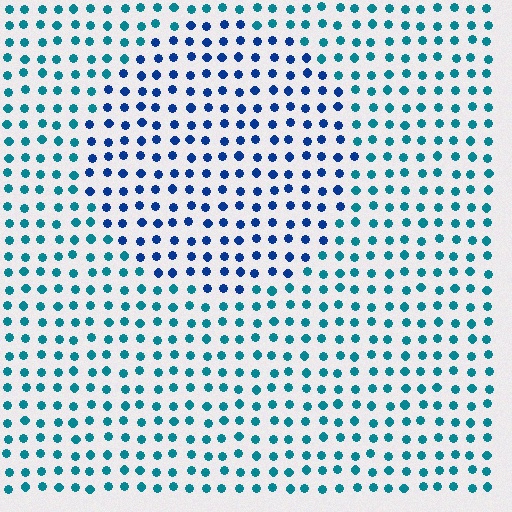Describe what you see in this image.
The image is filled with small teal elements in a uniform arrangement. A circle-shaped region is visible where the elements are tinted to a slightly different hue, forming a subtle color boundary.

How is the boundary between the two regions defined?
The boundary is defined purely by a slight shift in hue (about 35 degrees). Spacing, size, and orientation are identical on both sides.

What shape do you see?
I see a circle.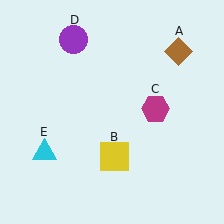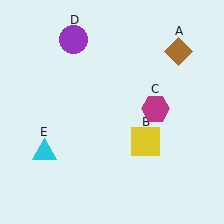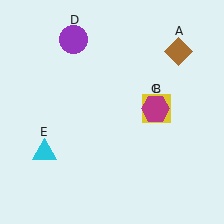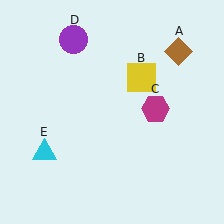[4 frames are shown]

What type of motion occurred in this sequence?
The yellow square (object B) rotated counterclockwise around the center of the scene.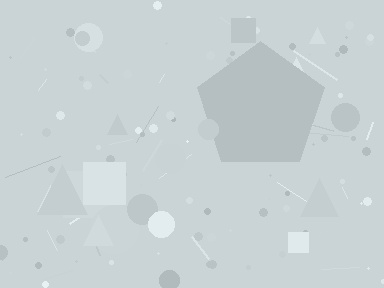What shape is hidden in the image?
A pentagon is hidden in the image.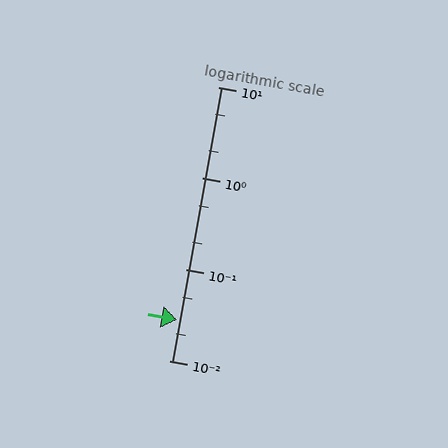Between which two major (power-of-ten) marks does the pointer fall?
The pointer is between 0.01 and 0.1.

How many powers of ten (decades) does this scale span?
The scale spans 3 decades, from 0.01 to 10.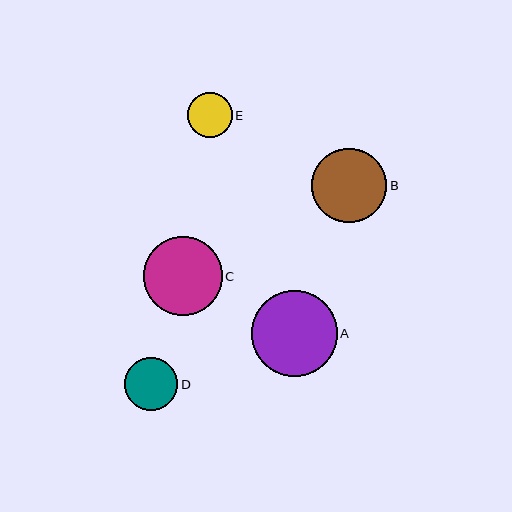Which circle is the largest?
Circle A is the largest with a size of approximately 86 pixels.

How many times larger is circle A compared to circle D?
Circle A is approximately 1.6 times the size of circle D.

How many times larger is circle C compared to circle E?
Circle C is approximately 1.8 times the size of circle E.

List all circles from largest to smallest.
From largest to smallest: A, C, B, D, E.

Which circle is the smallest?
Circle E is the smallest with a size of approximately 45 pixels.